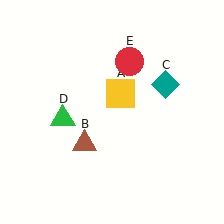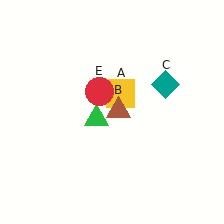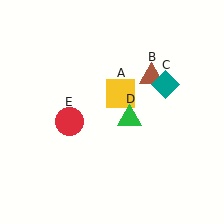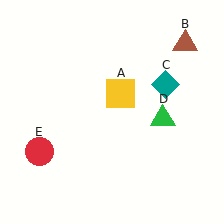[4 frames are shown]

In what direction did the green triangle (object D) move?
The green triangle (object D) moved right.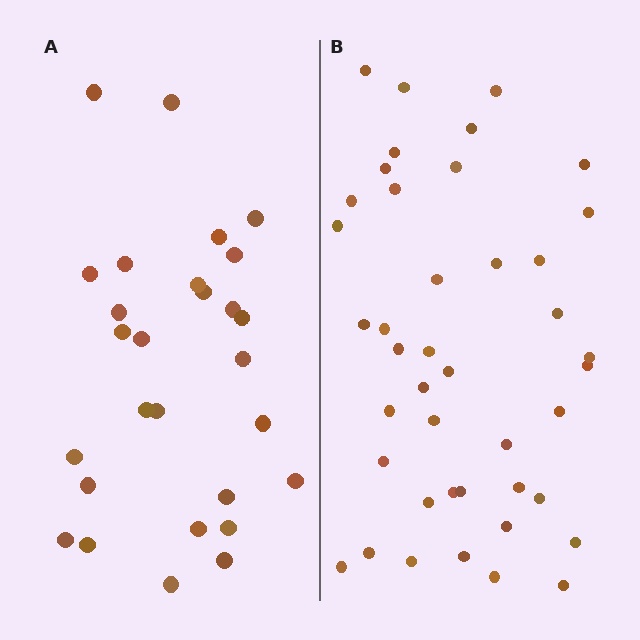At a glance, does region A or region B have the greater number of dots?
Region B (the right region) has more dots.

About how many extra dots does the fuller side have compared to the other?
Region B has approximately 15 more dots than region A.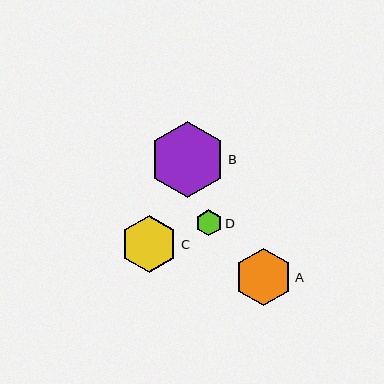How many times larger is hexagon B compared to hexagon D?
Hexagon B is approximately 2.9 times the size of hexagon D.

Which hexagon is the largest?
Hexagon B is the largest with a size of approximately 76 pixels.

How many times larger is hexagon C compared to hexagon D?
Hexagon C is approximately 2.1 times the size of hexagon D.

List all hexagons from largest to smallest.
From largest to smallest: B, A, C, D.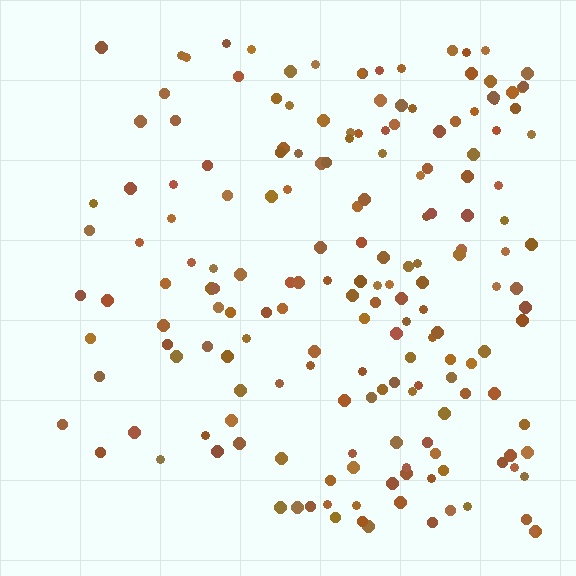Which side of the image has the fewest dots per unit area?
The left.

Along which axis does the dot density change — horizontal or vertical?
Horizontal.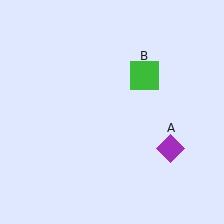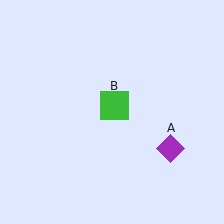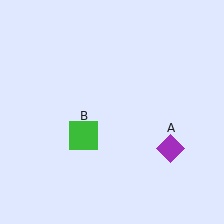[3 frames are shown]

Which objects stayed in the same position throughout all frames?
Purple diamond (object A) remained stationary.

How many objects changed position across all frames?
1 object changed position: green square (object B).